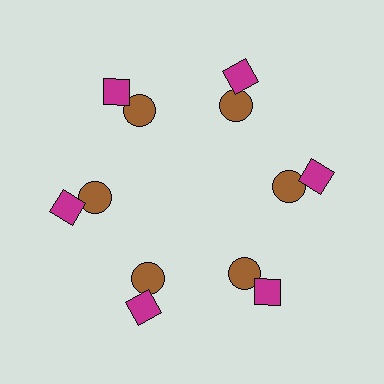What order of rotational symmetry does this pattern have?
This pattern has 6-fold rotational symmetry.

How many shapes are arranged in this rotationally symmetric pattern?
There are 12 shapes, arranged in 6 groups of 2.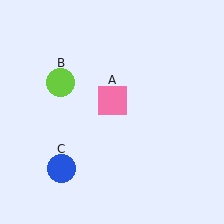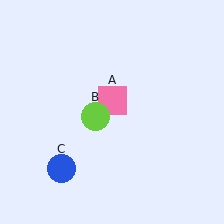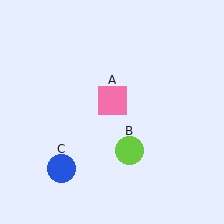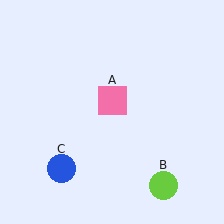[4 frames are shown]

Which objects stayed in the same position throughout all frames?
Pink square (object A) and blue circle (object C) remained stationary.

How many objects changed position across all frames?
1 object changed position: lime circle (object B).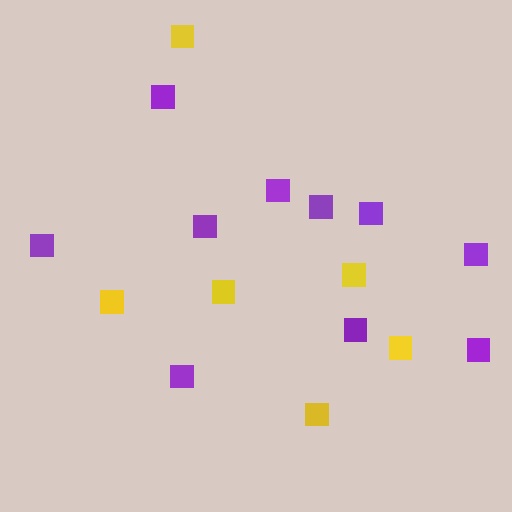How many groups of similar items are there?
There are 2 groups: one group of purple squares (10) and one group of yellow squares (6).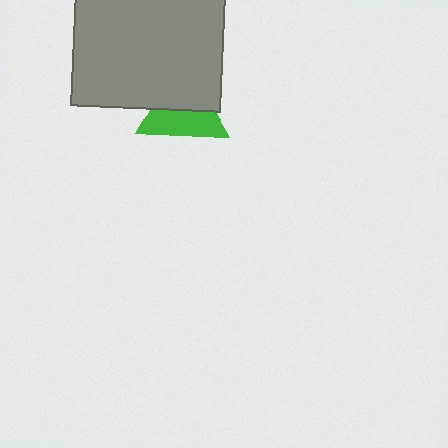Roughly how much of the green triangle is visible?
About half of it is visible (roughly 50%).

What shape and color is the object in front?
The object in front is a gray square.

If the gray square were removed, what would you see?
You would see the complete green triangle.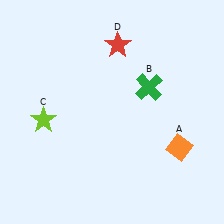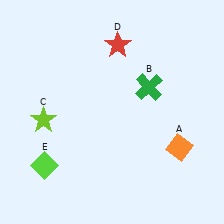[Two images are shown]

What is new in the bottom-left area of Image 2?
A lime diamond (E) was added in the bottom-left area of Image 2.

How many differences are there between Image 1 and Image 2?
There is 1 difference between the two images.